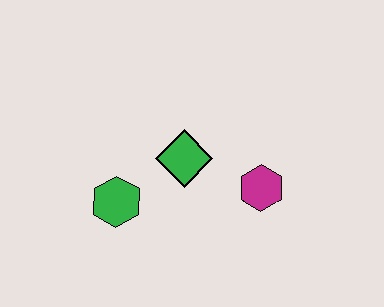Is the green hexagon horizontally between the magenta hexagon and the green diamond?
No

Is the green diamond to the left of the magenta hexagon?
Yes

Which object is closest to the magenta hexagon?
The green diamond is closest to the magenta hexagon.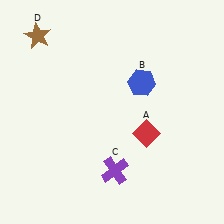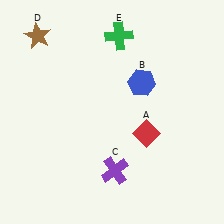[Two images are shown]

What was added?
A green cross (E) was added in Image 2.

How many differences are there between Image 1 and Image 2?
There is 1 difference between the two images.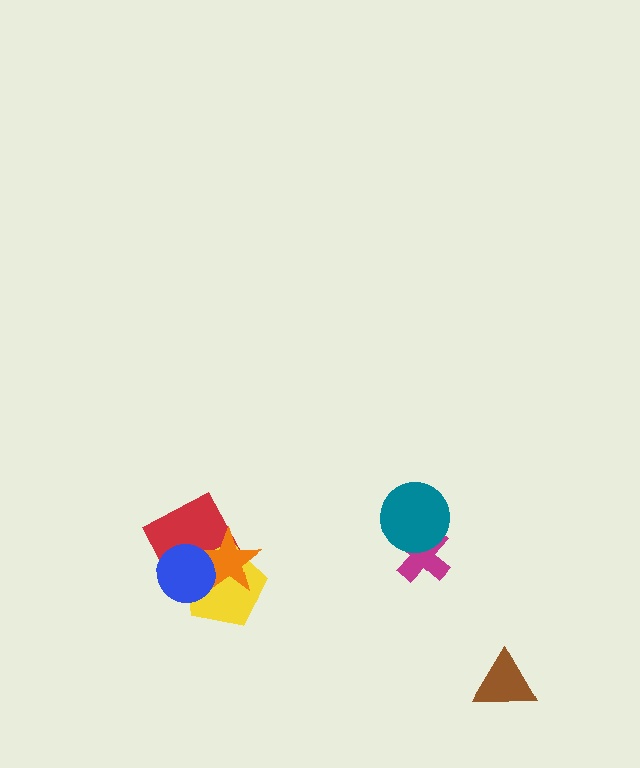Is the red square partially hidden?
Yes, it is partially covered by another shape.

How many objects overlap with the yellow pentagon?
3 objects overlap with the yellow pentagon.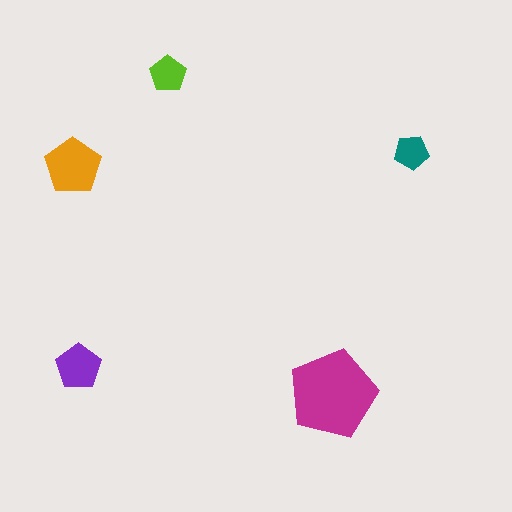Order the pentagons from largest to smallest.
the magenta one, the orange one, the purple one, the lime one, the teal one.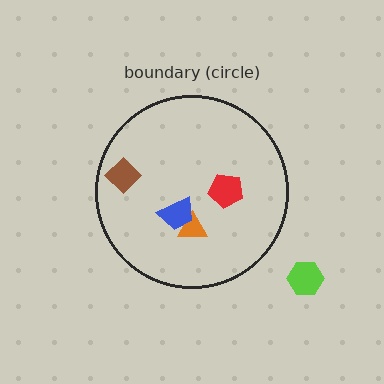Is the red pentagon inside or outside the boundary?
Inside.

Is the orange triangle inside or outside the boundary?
Inside.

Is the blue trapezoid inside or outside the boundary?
Inside.